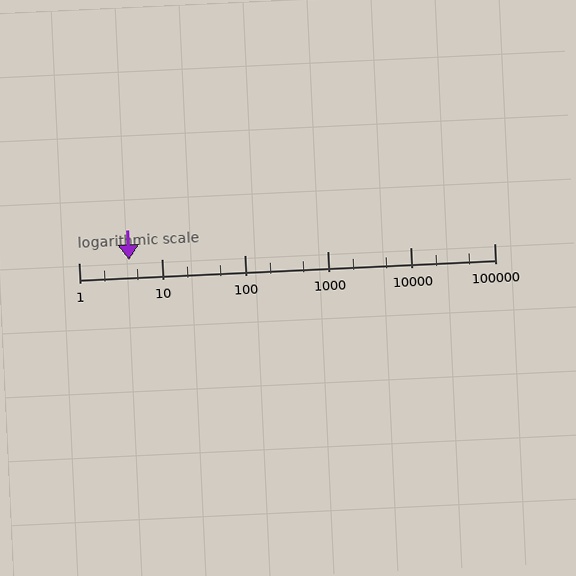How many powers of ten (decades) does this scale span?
The scale spans 5 decades, from 1 to 100000.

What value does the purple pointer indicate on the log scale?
The pointer indicates approximately 4.1.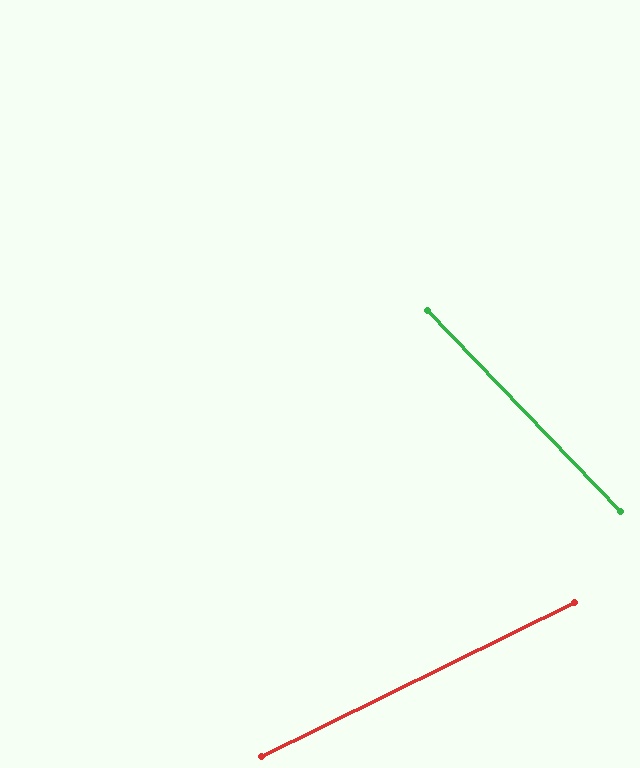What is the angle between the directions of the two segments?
Approximately 72 degrees.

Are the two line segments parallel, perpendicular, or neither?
Neither parallel nor perpendicular — they differ by about 72°.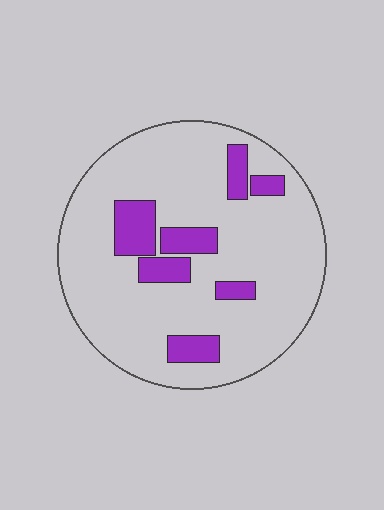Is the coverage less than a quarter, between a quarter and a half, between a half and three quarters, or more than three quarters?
Less than a quarter.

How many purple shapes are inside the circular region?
7.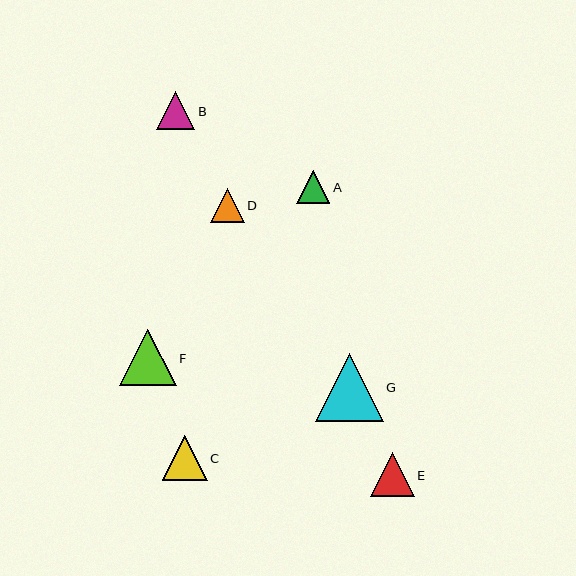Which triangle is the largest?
Triangle G is the largest with a size of approximately 68 pixels.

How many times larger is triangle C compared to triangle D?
Triangle C is approximately 1.3 times the size of triangle D.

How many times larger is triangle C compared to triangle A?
Triangle C is approximately 1.4 times the size of triangle A.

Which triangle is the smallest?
Triangle A is the smallest with a size of approximately 33 pixels.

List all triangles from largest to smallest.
From largest to smallest: G, F, C, E, B, D, A.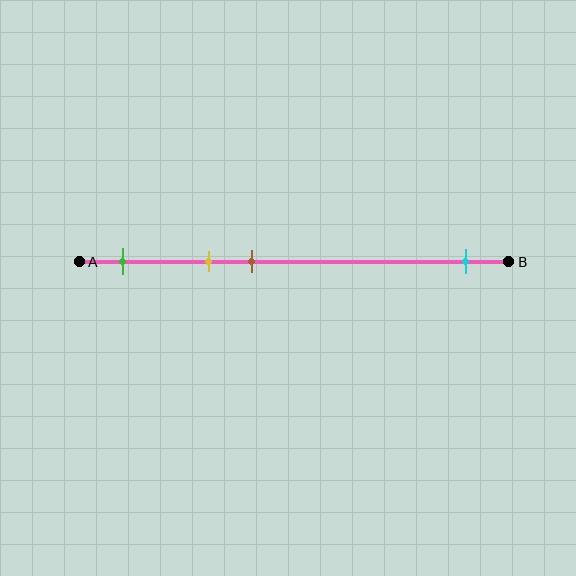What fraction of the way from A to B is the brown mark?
The brown mark is approximately 40% (0.4) of the way from A to B.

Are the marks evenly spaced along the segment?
No, the marks are not evenly spaced.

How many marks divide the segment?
There are 4 marks dividing the segment.